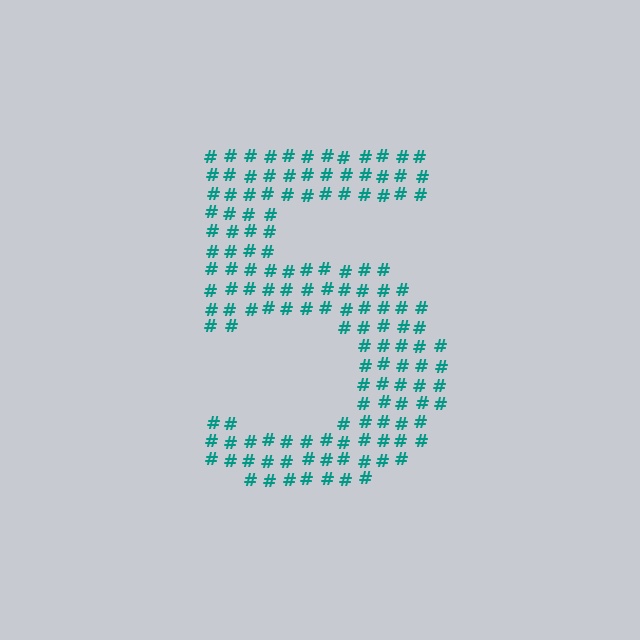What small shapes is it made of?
It is made of small hash symbols.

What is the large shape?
The large shape is the digit 5.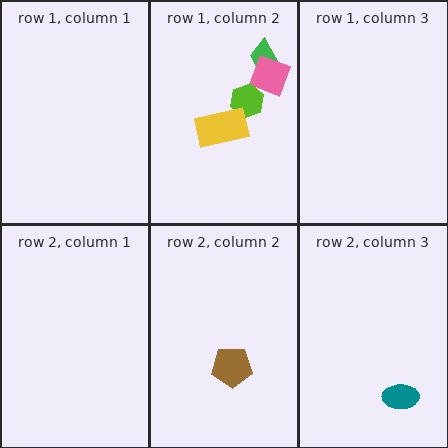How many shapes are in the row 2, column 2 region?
1.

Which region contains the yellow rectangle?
The row 1, column 2 region.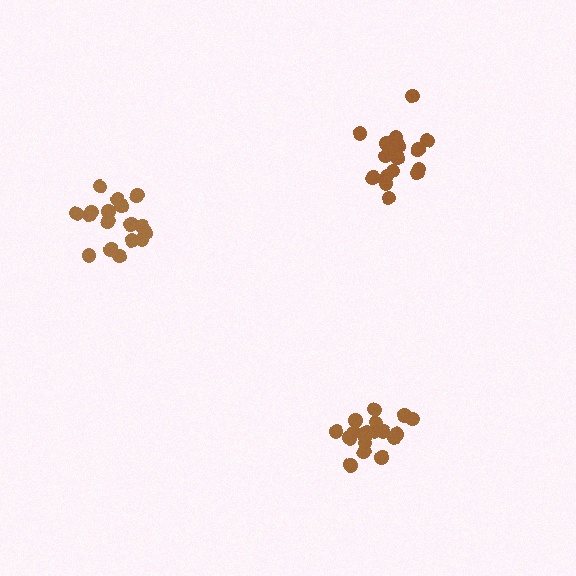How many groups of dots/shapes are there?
There are 3 groups.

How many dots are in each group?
Group 1: 17 dots, Group 2: 17 dots, Group 3: 18 dots (52 total).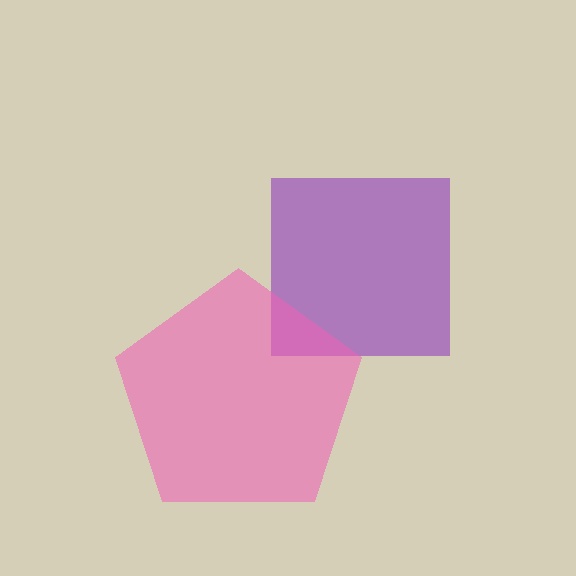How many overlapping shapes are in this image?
There are 2 overlapping shapes in the image.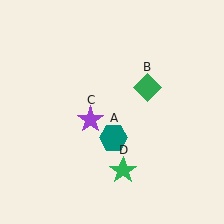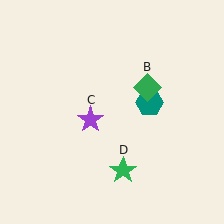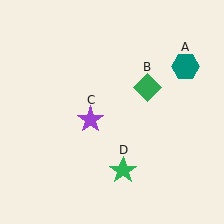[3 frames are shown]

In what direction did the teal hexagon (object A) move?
The teal hexagon (object A) moved up and to the right.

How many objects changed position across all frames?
1 object changed position: teal hexagon (object A).